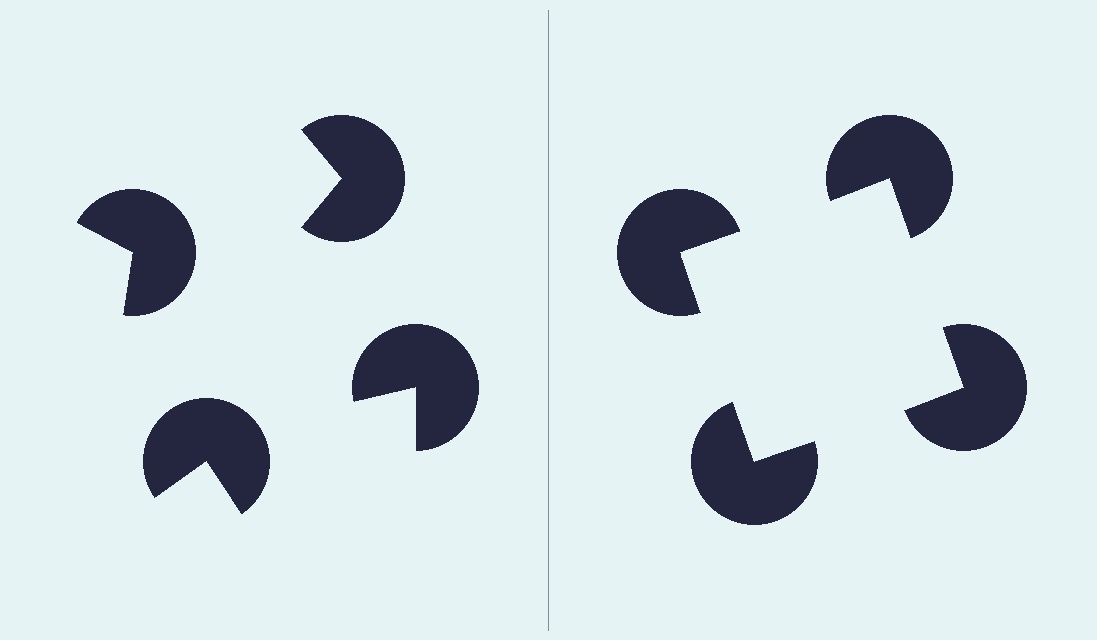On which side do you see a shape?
An illusory square appears on the right side. On the left side the wedge cuts are rotated, so no coherent shape forms.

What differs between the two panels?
The pac-man discs are positioned identically on both sides; only the wedge orientations differ. On the right they align to a square; on the left they are misaligned.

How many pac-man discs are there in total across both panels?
8 — 4 on each side.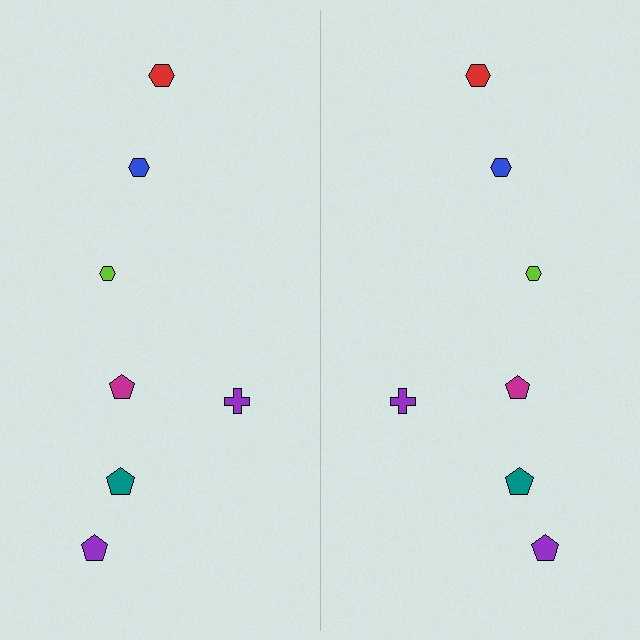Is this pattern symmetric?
Yes, this pattern has bilateral (reflection) symmetry.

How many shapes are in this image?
There are 14 shapes in this image.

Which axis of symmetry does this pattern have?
The pattern has a vertical axis of symmetry running through the center of the image.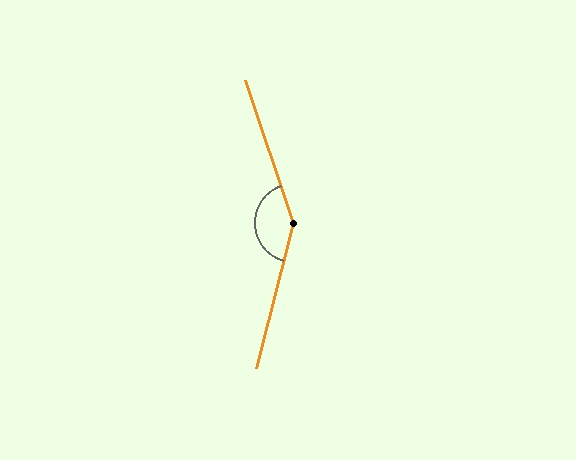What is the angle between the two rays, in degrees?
Approximately 147 degrees.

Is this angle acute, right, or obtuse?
It is obtuse.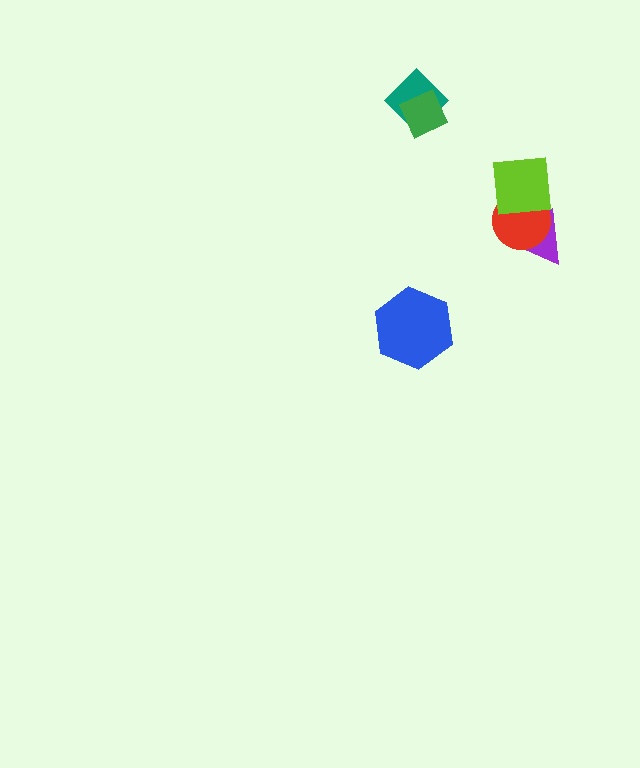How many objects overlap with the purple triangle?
2 objects overlap with the purple triangle.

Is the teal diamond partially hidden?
Yes, it is partially covered by another shape.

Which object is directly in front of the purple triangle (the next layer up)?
The red circle is directly in front of the purple triangle.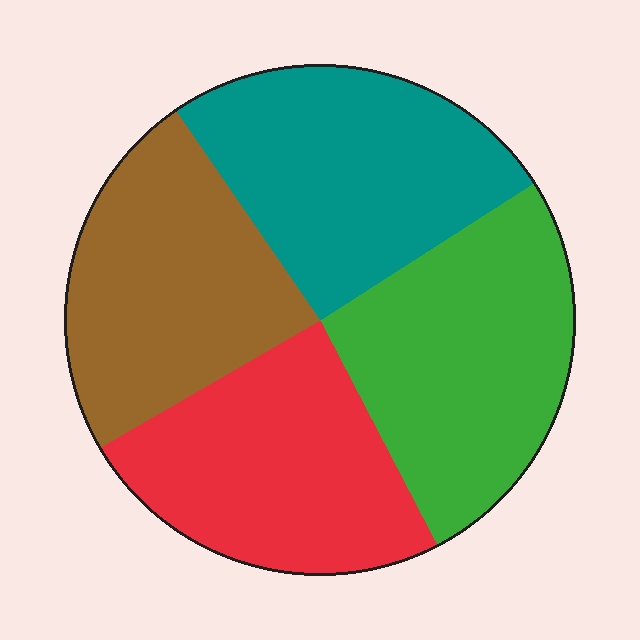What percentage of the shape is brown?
Brown covers about 25% of the shape.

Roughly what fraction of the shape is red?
Red covers about 25% of the shape.